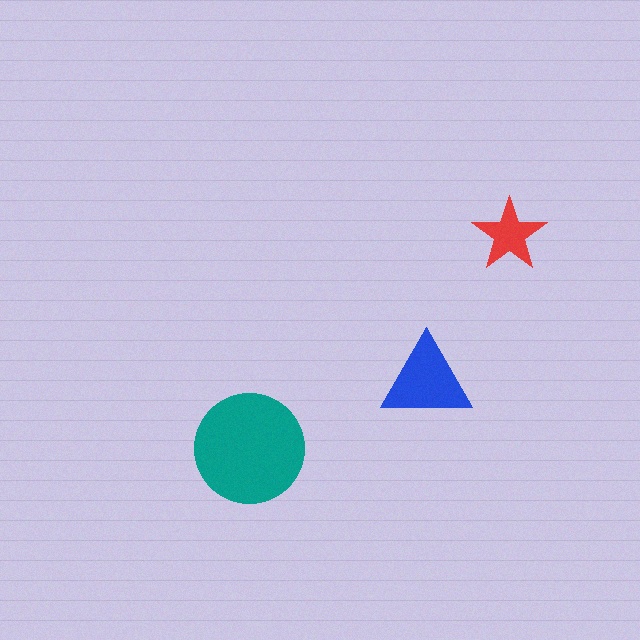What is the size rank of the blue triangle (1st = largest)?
2nd.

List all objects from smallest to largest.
The red star, the blue triangle, the teal circle.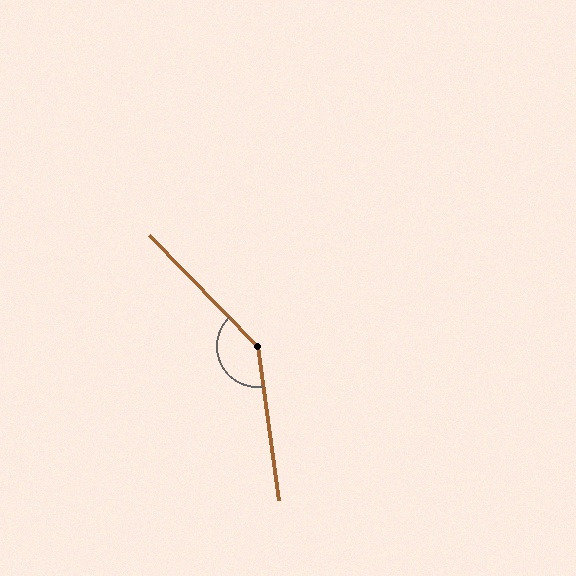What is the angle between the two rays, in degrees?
Approximately 143 degrees.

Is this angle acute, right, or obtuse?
It is obtuse.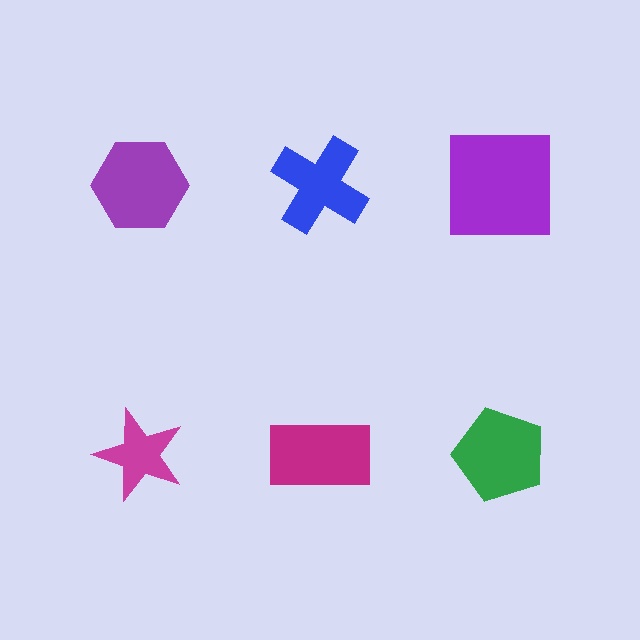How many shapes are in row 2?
3 shapes.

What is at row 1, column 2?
A blue cross.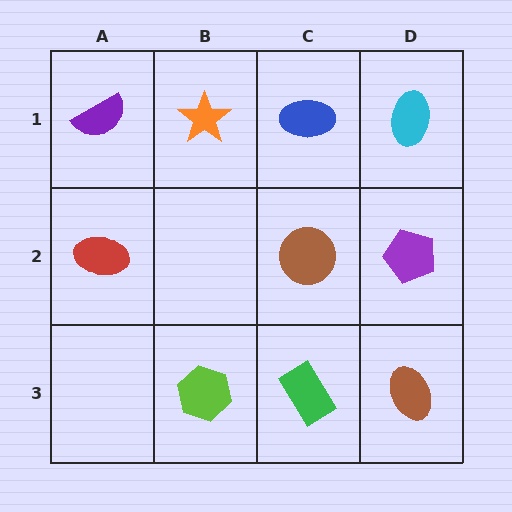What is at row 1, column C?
A blue ellipse.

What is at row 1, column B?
An orange star.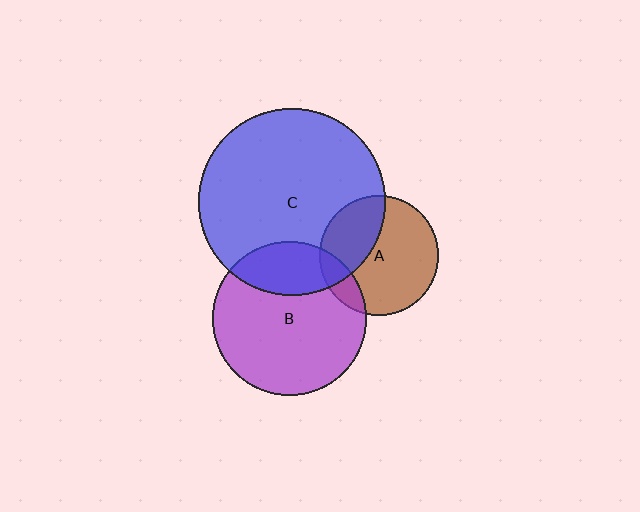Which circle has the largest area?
Circle C (blue).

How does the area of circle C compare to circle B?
Approximately 1.5 times.